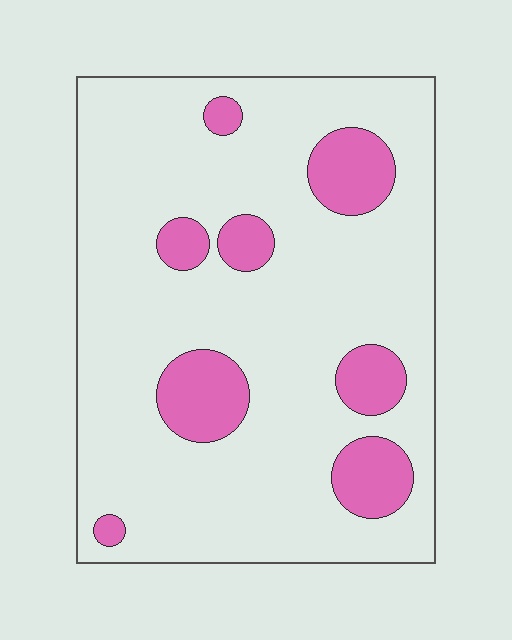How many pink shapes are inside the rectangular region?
8.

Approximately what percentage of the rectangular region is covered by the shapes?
Approximately 15%.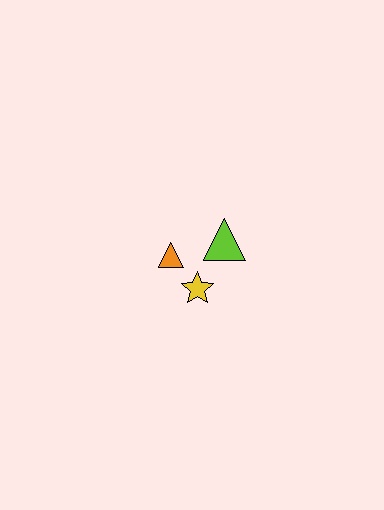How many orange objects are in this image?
There is 1 orange object.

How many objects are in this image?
There are 3 objects.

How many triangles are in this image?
There are 2 triangles.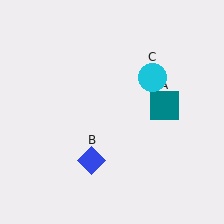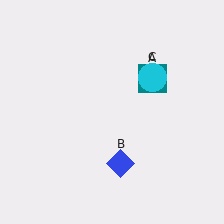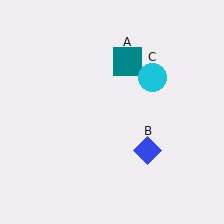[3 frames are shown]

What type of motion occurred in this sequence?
The teal square (object A), blue diamond (object B) rotated counterclockwise around the center of the scene.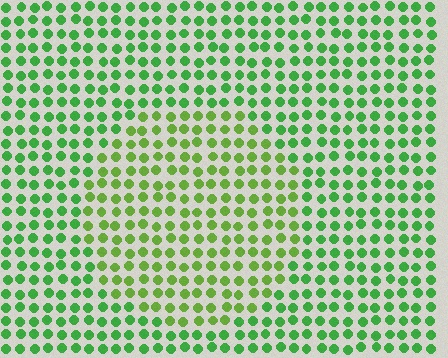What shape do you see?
I see a circle.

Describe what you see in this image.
The image is filled with small green elements in a uniform arrangement. A circle-shaped region is visible where the elements are tinted to a slightly different hue, forming a subtle color boundary.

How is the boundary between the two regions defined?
The boundary is defined purely by a slight shift in hue (about 26 degrees). Spacing, size, and orientation are identical on both sides.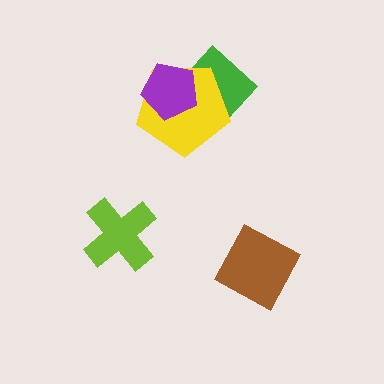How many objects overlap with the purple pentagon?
2 objects overlap with the purple pentagon.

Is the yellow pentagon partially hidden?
Yes, it is partially covered by another shape.